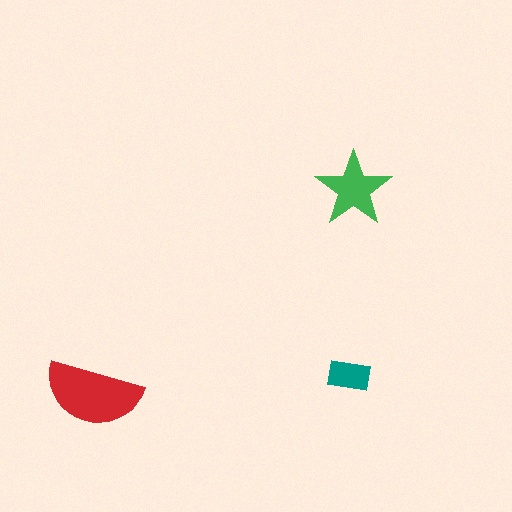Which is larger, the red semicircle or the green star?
The red semicircle.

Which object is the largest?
The red semicircle.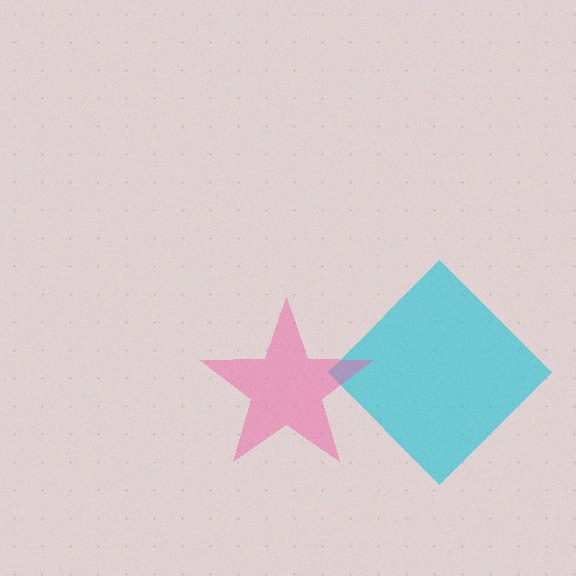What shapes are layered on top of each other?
The layered shapes are: a cyan diamond, a pink star.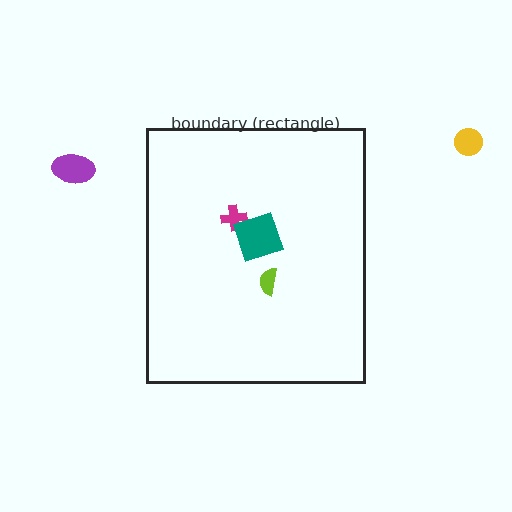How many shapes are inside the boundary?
3 inside, 2 outside.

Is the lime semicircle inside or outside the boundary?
Inside.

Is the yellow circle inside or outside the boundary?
Outside.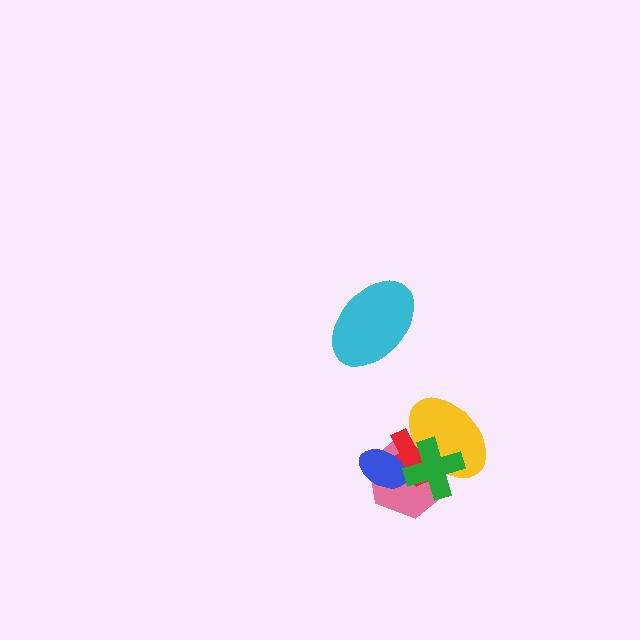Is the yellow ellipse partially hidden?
Yes, it is partially covered by another shape.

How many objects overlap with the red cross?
4 objects overlap with the red cross.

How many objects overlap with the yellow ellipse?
3 objects overlap with the yellow ellipse.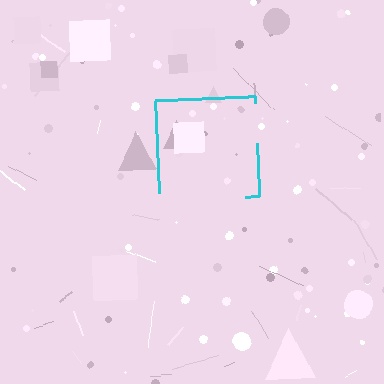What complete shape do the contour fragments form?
The contour fragments form a square.